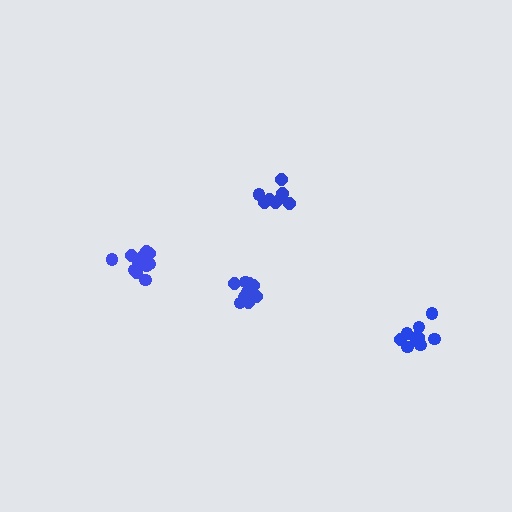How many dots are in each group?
Group 1: 9 dots, Group 2: 11 dots, Group 3: 11 dots, Group 4: 8 dots (39 total).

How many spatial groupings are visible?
There are 4 spatial groupings.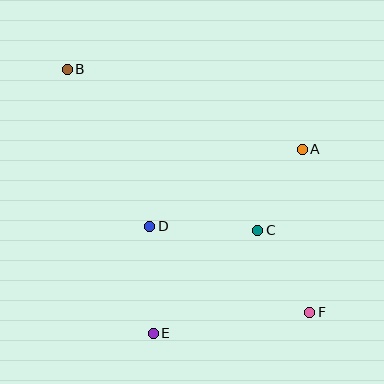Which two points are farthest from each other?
Points B and F are farthest from each other.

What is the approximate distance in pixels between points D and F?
The distance between D and F is approximately 182 pixels.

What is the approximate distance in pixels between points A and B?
The distance between A and B is approximately 248 pixels.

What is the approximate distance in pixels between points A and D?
The distance between A and D is approximately 171 pixels.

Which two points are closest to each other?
Points A and C are closest to each other.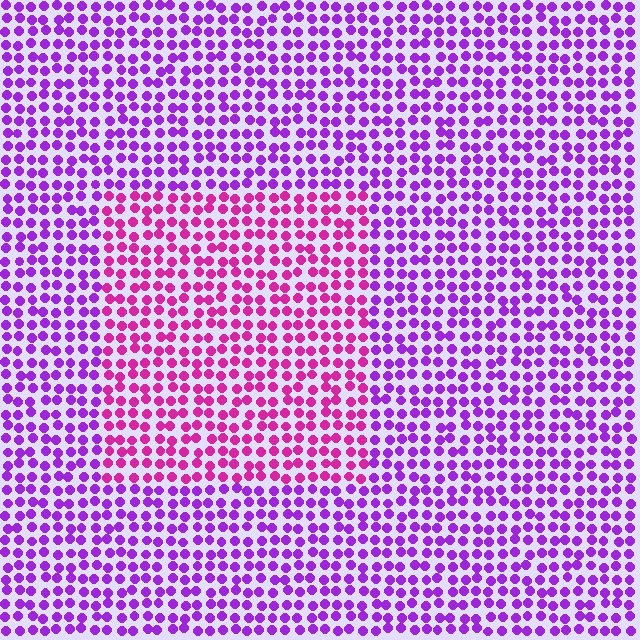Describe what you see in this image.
The image is filled with small purple elements in a uniform arrangement. A rectangle-shaped region is visible where the elements are tinted to a slightly different hue, forming a subtle color boundary.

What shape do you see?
I see a rectangle.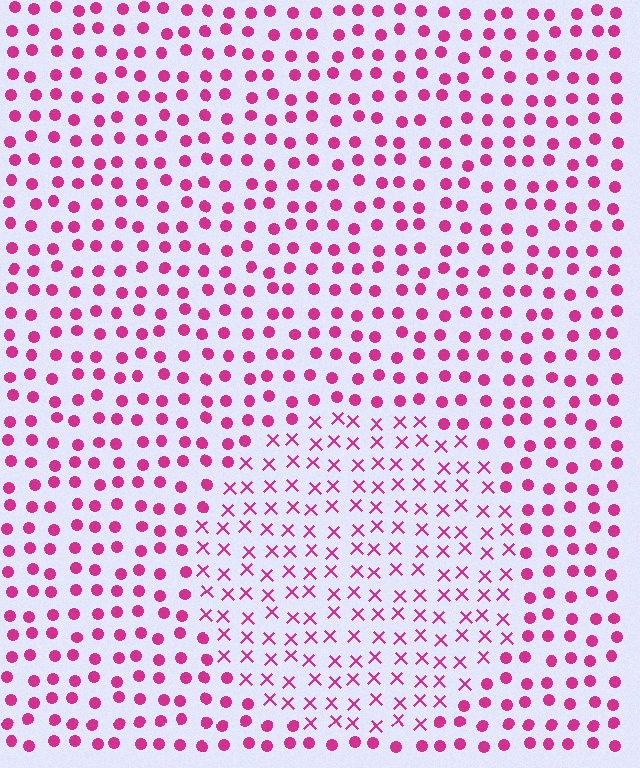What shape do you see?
I see a circle.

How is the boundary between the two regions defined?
The boundary is defined by a change in element shape: X marks inside vs. circles outside. All elements share the same color and spacing.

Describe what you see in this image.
The image is filled with small magenta elements arranged in a uniform grid. A circle-shaped region contains X marks, while the surrounding area contains circles. The boundary is defined purely by the change in element shape.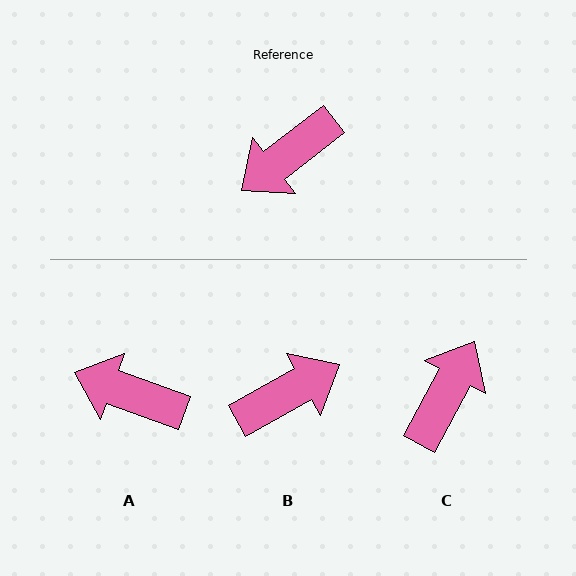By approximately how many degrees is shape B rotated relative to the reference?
Approximately 171 degrees counter-clockwise.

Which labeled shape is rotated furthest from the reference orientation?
B, about 171 degrees away.